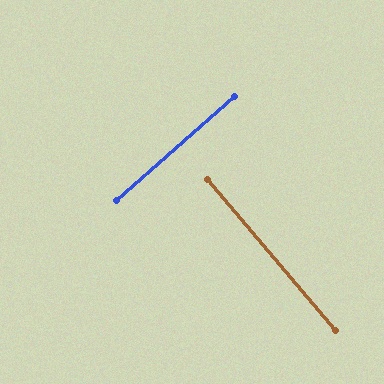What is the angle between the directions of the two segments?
Approximately 89 degrees.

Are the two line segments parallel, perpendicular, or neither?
Perpendicular — they meet at approximately 89°.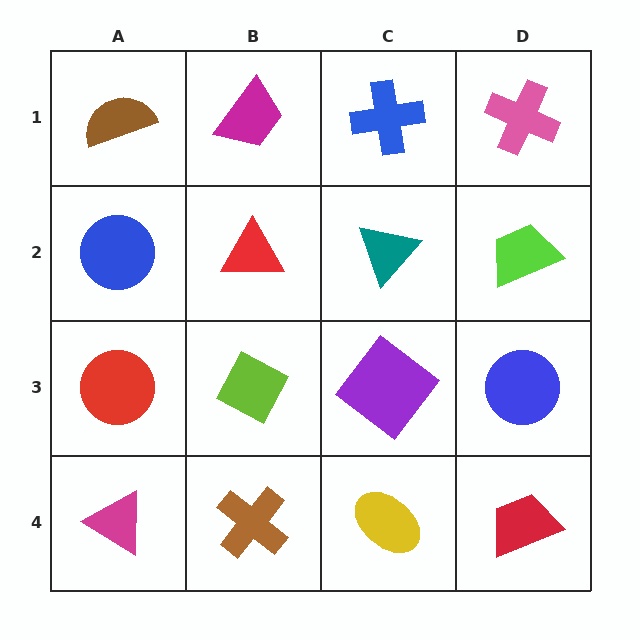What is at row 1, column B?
A magenta trapezoid.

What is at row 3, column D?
A blue circle.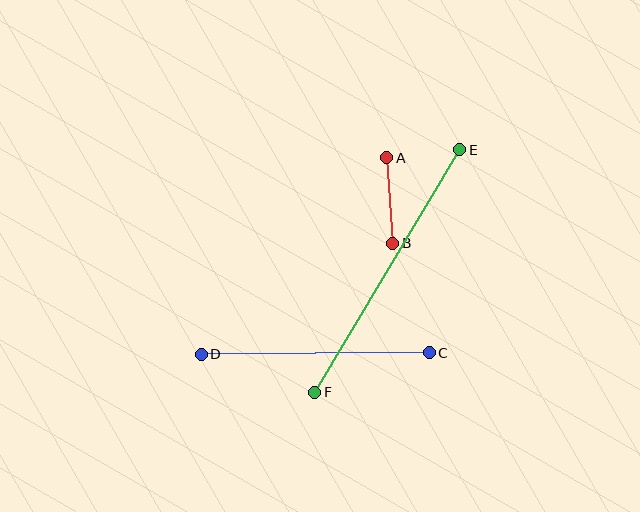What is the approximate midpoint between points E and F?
The midpoint is at approximately (387, 271) pixels.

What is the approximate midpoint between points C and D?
The midpoint is at approximately (315, 353) pixels.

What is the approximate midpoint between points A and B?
The midpoint is at approximately (390, 201) pixels.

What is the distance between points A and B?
The distance is approximately 85 pixels.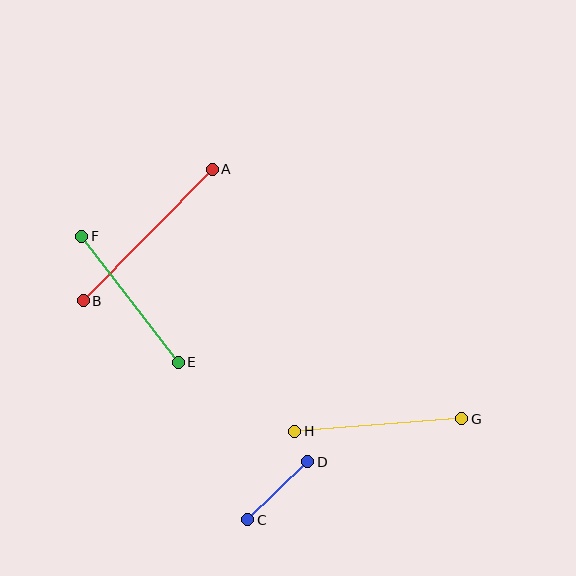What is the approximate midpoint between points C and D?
The midpoint is at approximately (278, 491) pixels.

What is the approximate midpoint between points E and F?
The midpoint is at approximately (130, 299) pixels.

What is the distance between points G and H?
The distance is approximately 167 pixels.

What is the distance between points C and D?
The distance is approximately 83 pixels.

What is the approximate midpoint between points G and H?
The midpoint is at approximately (378, 425) pixels.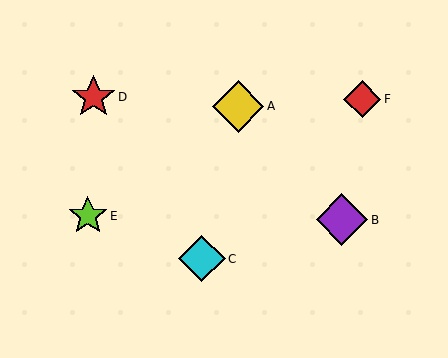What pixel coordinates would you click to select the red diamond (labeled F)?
Click at (362, 99) to select the red diamond F.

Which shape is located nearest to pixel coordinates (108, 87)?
The red star (labeled D) at (94, 97) is nearest to that location.